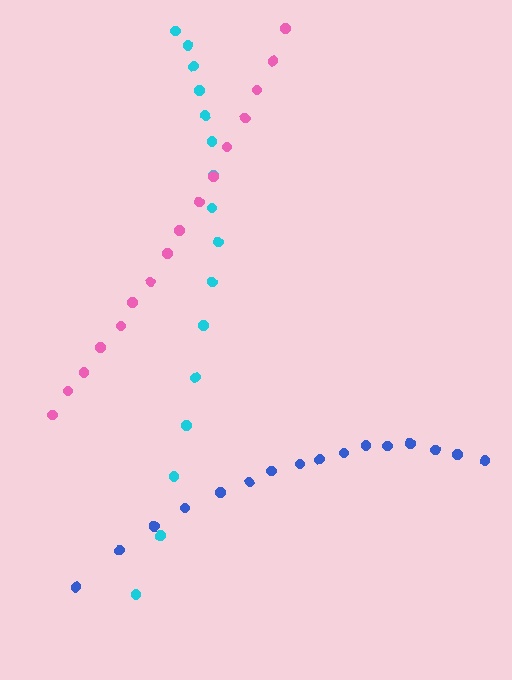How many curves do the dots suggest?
There are 3 distinct paths.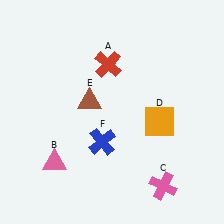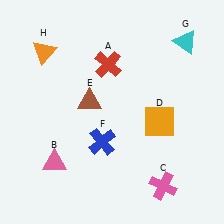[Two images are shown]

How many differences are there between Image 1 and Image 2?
There are 2 differences between the two images.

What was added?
A cyan triangle (G), an orange triangle (H) were added in Image 2.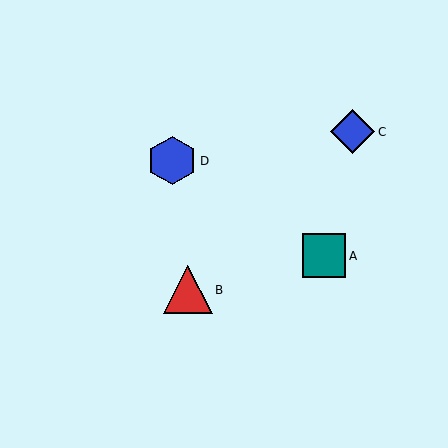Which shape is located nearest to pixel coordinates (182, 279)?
The red triangle (labeled B) at (188, 290) is nearest to that location.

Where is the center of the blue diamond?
The center of the blue diamond is at (352, 132).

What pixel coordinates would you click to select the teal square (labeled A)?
Click at (324, 256) to select the teal square A.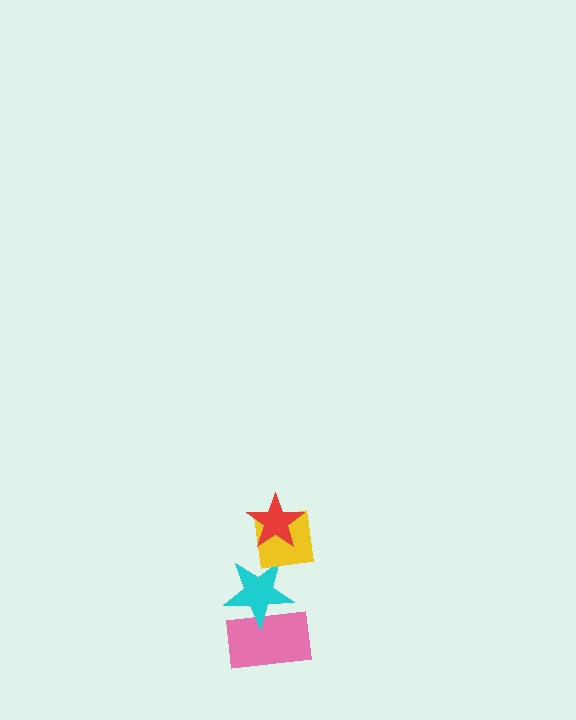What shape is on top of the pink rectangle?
The cyan star is on top of the pink rectangle.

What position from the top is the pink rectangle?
The pink rectangle is 4th from the top.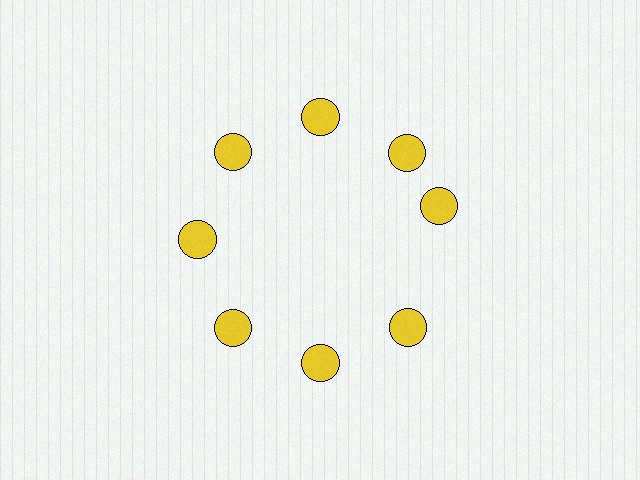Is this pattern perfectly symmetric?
No. The 8 yellow circles are arranged in a ring, but one element near the 3 o'clock position is rotated out of alignment along the ring, breaking the 8-fold rotational symmetry.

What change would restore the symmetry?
The symmetry would be restored by rotating it back into even spacing with its neighbors so that all 8 circles sit at equal angles and equal distance from the center.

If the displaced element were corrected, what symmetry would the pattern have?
It would have 8-fold rotational symmetry — the pattern would map onto itself every 45 degrees.